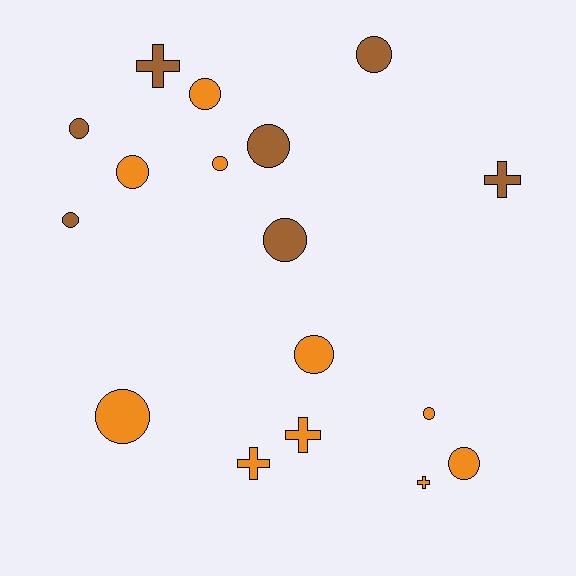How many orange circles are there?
There are 7 orange circles.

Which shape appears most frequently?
Circle, with 12 objects.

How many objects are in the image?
There are 17 objects.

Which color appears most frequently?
Orange, with 10 objects.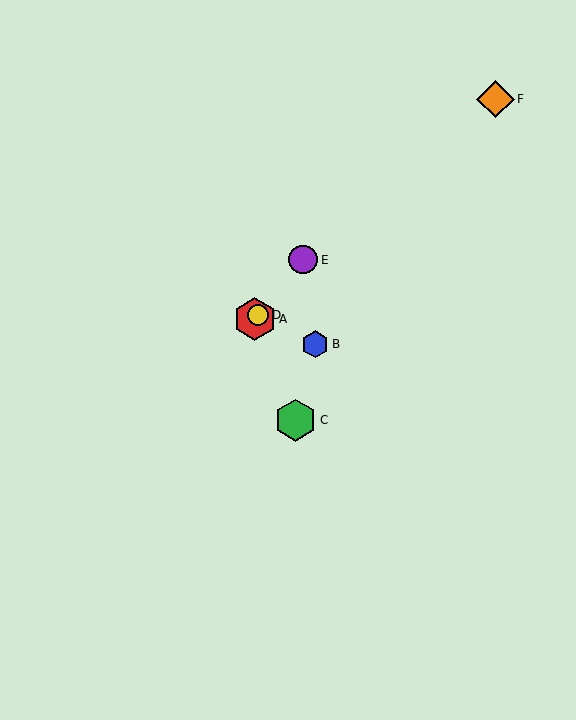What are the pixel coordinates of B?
Object B is at (315, 344).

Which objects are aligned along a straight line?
Objects A, D, E are aligned along a straight line.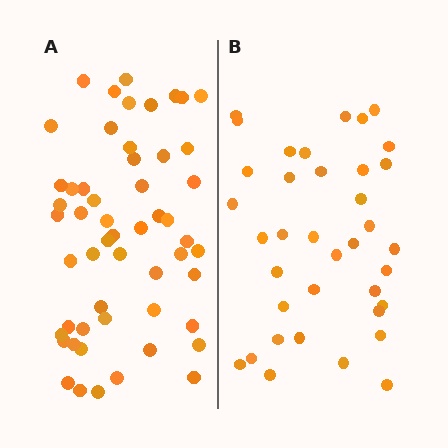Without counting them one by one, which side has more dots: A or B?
Region A (the left region) has more dots.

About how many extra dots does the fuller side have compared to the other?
Region A has approximately 15 more dots than region B.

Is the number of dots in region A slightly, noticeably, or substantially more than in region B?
Region A has substantially more. The ratio is roughly 1.5 to 1.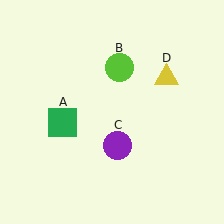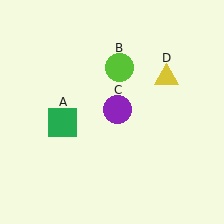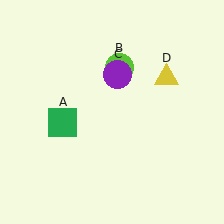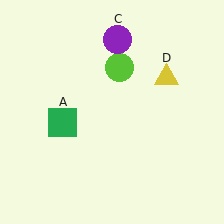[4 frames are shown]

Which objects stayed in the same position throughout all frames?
Green square (object A) and lime circle (object B) and yellow triangle (object D) remained stationary.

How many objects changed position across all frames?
1 object changed position: purple circle (object C).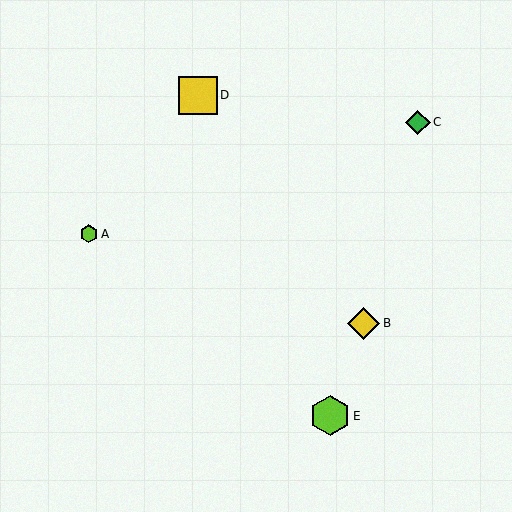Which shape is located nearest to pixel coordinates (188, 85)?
The yellow square (labeled D) at (198, 95) is nearest to that location.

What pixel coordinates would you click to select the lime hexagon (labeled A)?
Click at (89, 234) to select the lime hexagon A.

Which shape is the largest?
The lime hexagon (labeled E) is the largest.